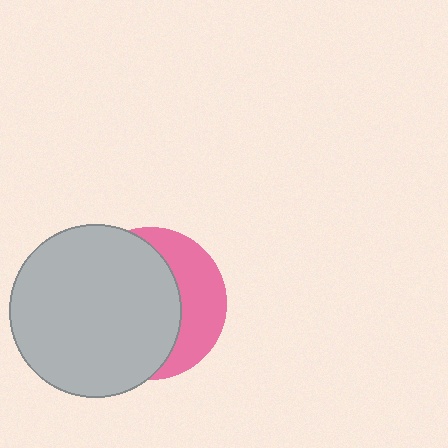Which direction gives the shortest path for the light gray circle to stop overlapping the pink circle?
Moving left gives the shortest separation.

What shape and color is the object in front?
The object in front is a light gray circle.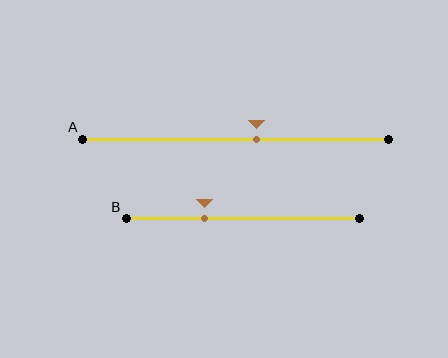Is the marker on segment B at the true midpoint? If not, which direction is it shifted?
No, the marker on segment B is shifted to the left by about 16% of the segment length.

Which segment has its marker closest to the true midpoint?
Segment A has its marker closest to the true midpoint.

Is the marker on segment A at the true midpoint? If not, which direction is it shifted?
No, the marker on segment A is shifted to the right by about 7% of the segment length.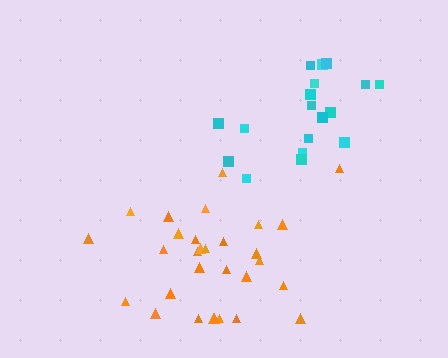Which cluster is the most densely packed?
Cyan.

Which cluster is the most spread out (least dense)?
Orange.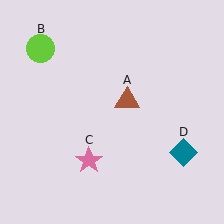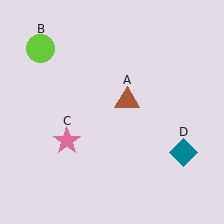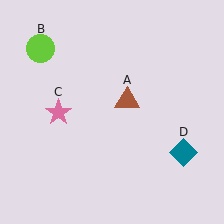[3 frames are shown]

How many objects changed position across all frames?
1 object changed position: pink star (object C).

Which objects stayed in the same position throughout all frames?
Brown triangle (object A) and lime circle (object B) and teal diamond (object D) remained stationary.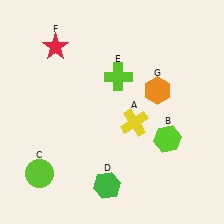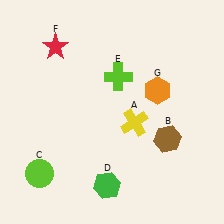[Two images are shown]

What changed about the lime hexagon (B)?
In Image 1, B is lime. In Image 2, it changed to brown.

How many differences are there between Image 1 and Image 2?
There is 1 difference between the two images.